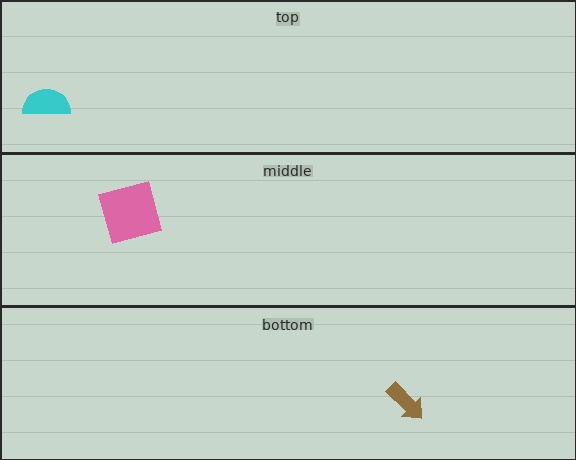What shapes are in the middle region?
The pink square.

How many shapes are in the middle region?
1.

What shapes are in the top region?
The cyan semicircle.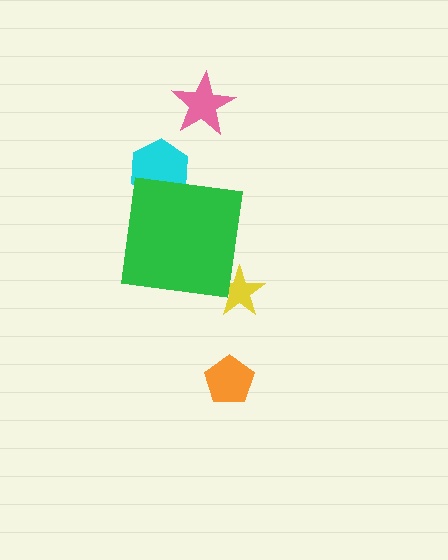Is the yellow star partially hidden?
Yes, the yellow star is partially hidden behind the green square.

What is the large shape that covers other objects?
A green square.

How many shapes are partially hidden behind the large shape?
2 shapes are partially hidden.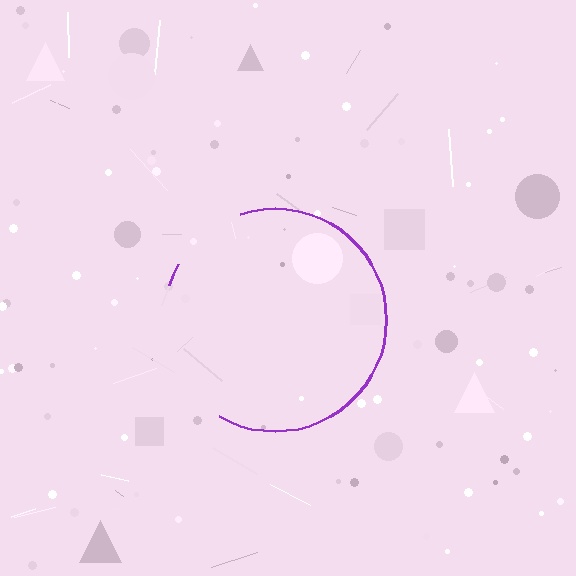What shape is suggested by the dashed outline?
The dashed outline suggests a circle.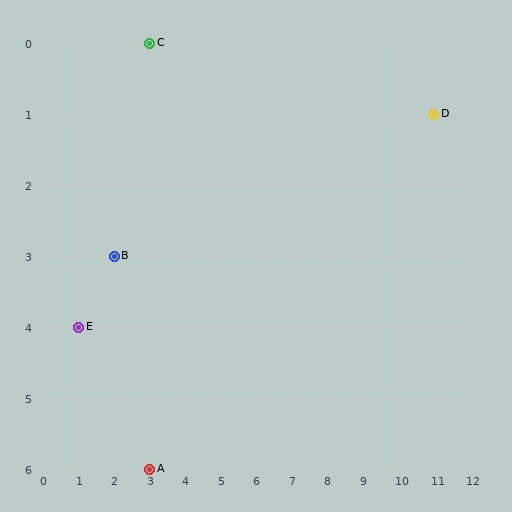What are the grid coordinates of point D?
Point D is at grid coordinates (11, 1).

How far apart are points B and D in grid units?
Points B and D are 9 columns and 2 rows apart (about 9.2 grid units diagonally).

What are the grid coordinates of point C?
Point C is at grid coordinates (3, 0).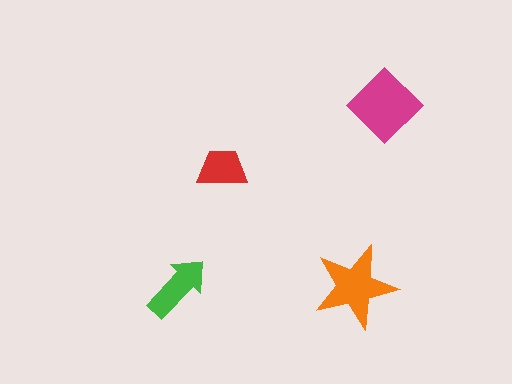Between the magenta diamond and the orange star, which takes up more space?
The magenta diamond.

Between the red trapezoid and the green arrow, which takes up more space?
The green arrow.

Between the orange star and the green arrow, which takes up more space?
The orange star.